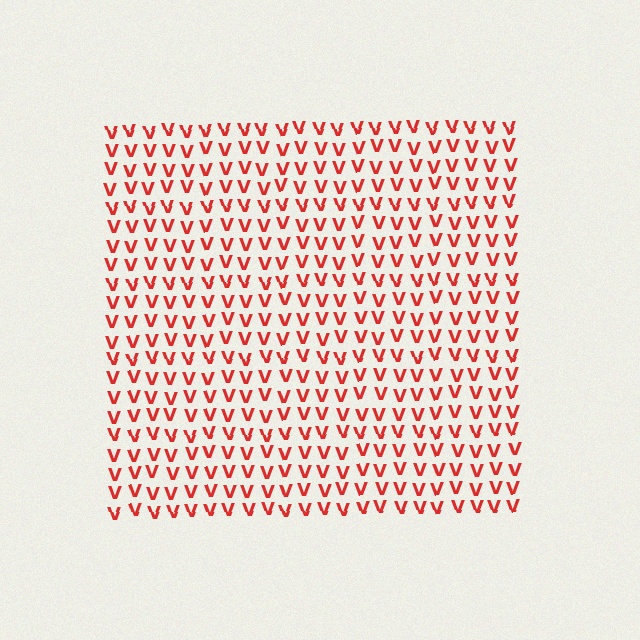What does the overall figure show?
The overall figure shows a square.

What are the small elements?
The small elements are letter V's.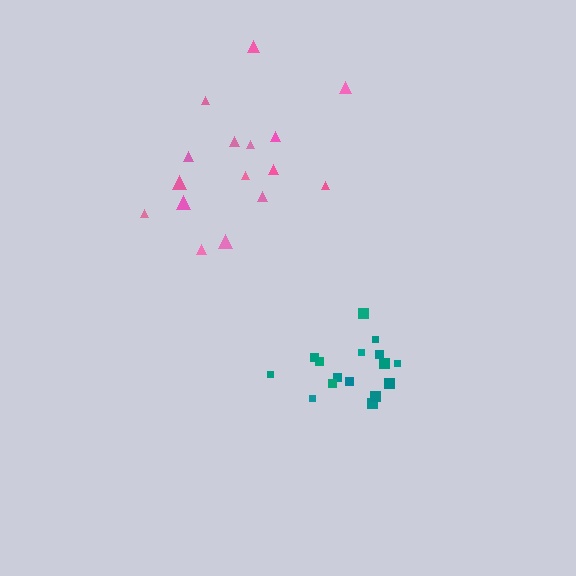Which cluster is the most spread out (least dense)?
Pink.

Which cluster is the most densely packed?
Teal.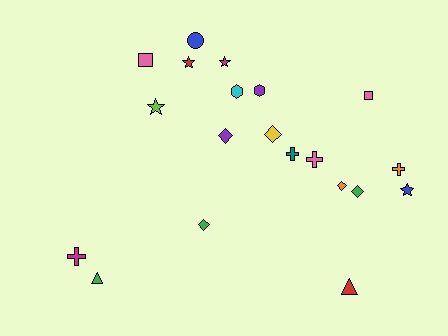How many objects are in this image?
There are 20 objects.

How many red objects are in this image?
There are 2 red objects.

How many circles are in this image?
There is 1 circle.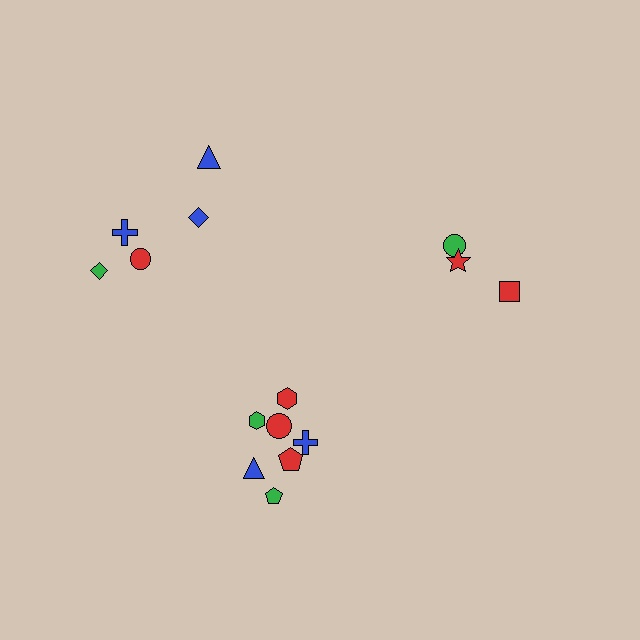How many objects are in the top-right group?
There are 3 objects.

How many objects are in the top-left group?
There are 5 objects.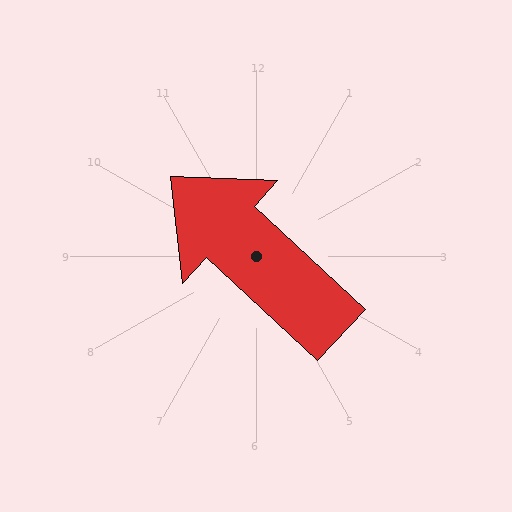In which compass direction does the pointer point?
Northwest.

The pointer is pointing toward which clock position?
Roughly 10 o'clock.